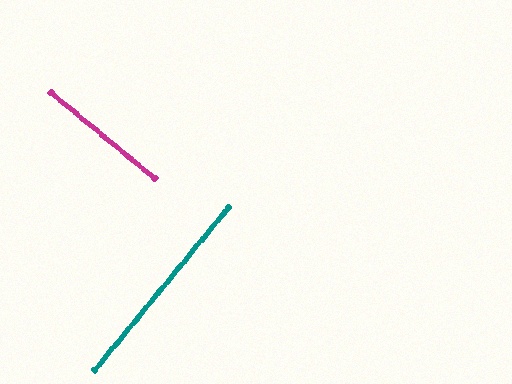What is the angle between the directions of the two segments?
Approximately 90 degrees.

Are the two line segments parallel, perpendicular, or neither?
Perpendicular — they meet at approximately 90°.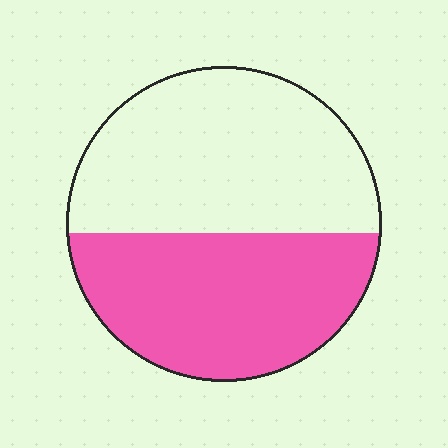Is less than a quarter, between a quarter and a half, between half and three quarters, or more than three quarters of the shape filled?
Between a quarter and a half.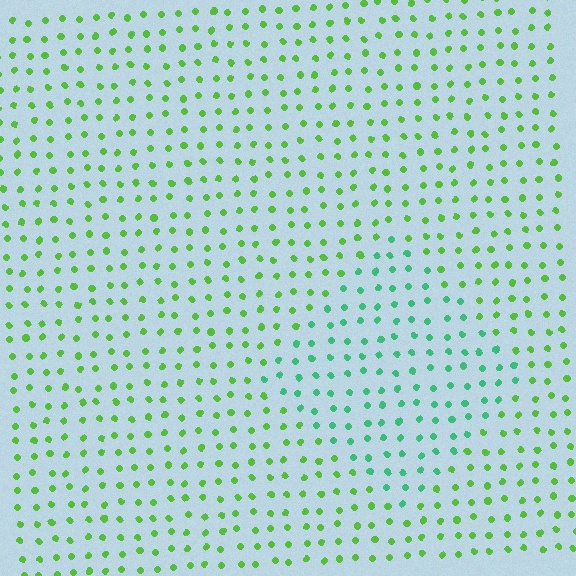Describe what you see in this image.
The image is filled with small lime elements in a uniform arrangement. A diamond-shaped region is visible where the elements are tinted to a slightly different hue, forming a subtle color boundary.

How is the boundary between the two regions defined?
The boundary is defined purely by a slight shift in hue (about 42 degrees). Spacing, size, and orientation are identical on both sides.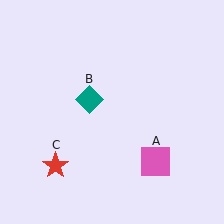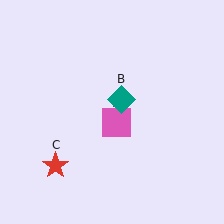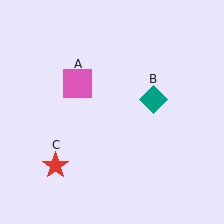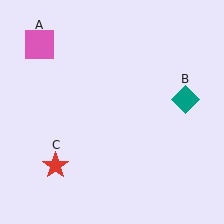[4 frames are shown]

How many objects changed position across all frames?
2 objects changed position: pink square (object A), teal diamond (object B).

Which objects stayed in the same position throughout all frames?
Red star (object C) remained stationary.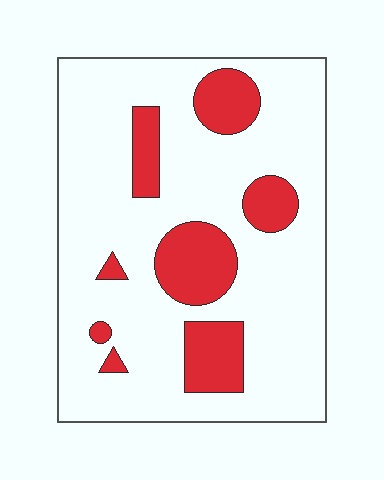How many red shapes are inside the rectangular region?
8.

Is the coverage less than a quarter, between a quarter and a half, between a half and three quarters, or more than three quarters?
Less than a quarter.